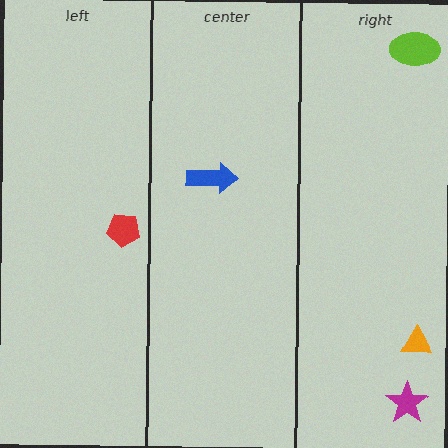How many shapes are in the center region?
1.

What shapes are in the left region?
The red pentagon.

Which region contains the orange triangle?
The right region.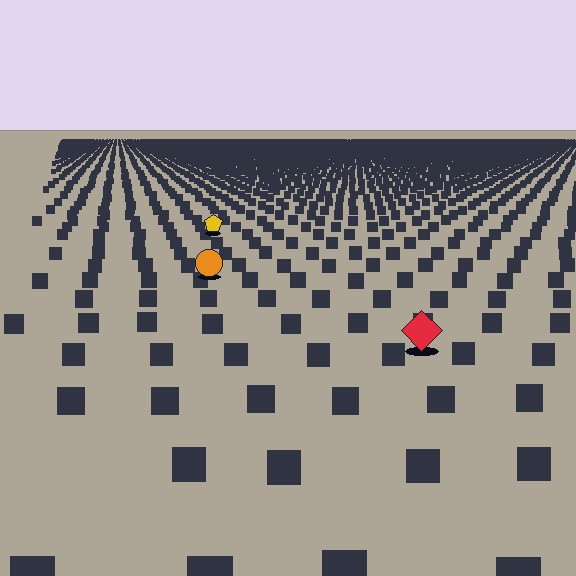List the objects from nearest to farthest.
From nearest to farthest: the red diamond, the orange circle, the yellow pentagon.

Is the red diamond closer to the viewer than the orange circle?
Yes. The red diamond is closer — you can tell from the texture gradient: the ground texture is coarser near it.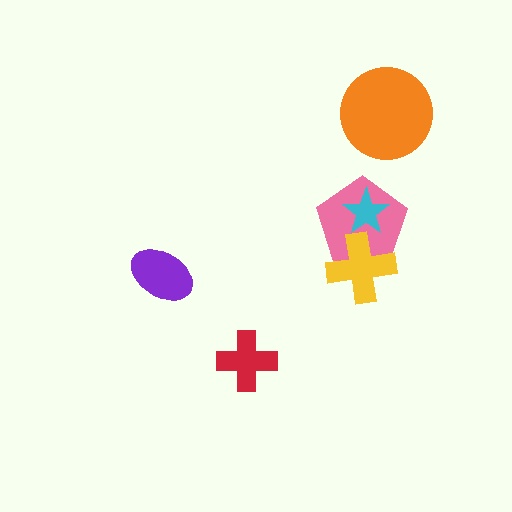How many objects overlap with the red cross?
0 objects overlap with the red cross.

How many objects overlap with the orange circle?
0 objects overlap with the orange circle.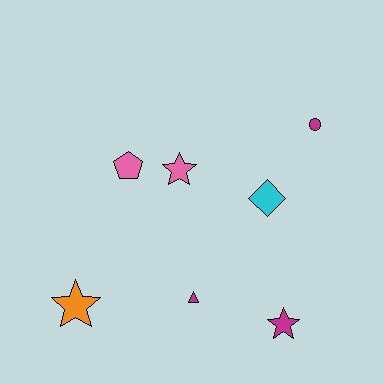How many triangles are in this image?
There is 1 triangle.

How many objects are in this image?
There are 7 objects.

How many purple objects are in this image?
There are no purple objects.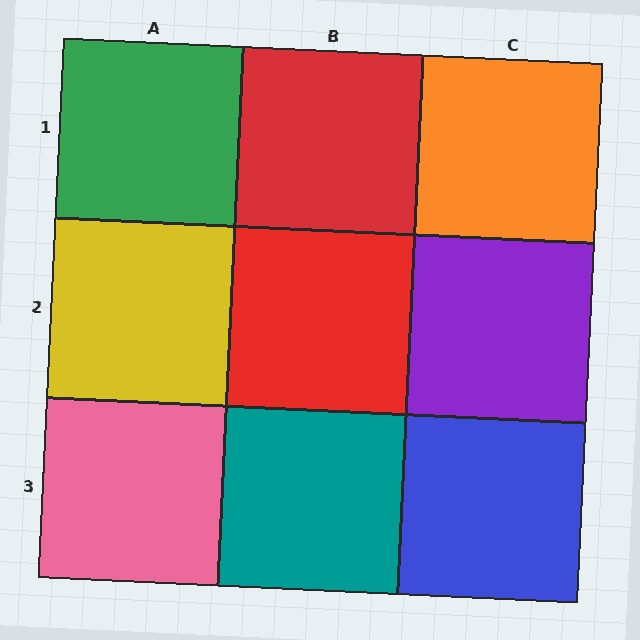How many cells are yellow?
1 cell is yellow.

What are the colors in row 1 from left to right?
Green, red, orange.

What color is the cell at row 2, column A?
Yellow.